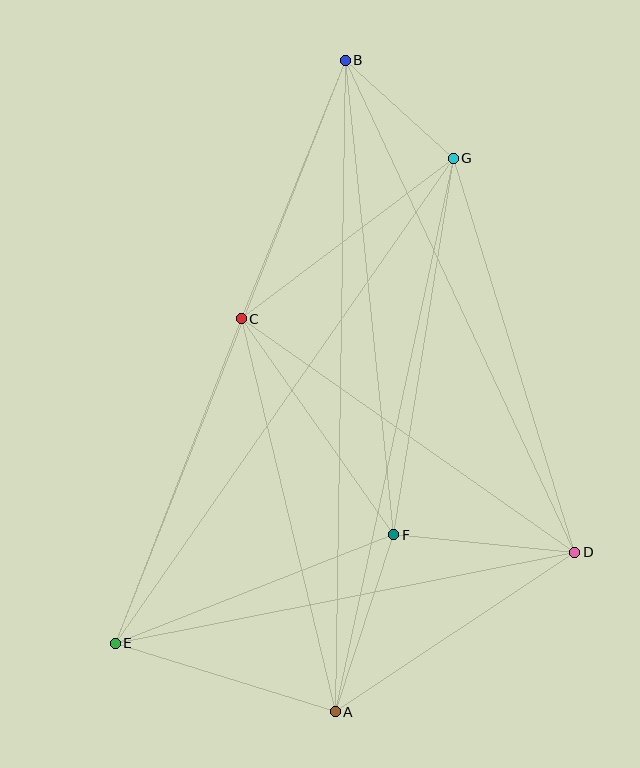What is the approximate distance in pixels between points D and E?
The distance between D and E is approximately 469 pixels.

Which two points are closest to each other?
Points B and G are closest to each other.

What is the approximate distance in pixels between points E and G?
The distance between E and G is approximately 591 pixels.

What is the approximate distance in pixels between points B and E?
The distance between B and E is approximately 627 pixels.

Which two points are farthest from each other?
Points A and B are farthest from each other.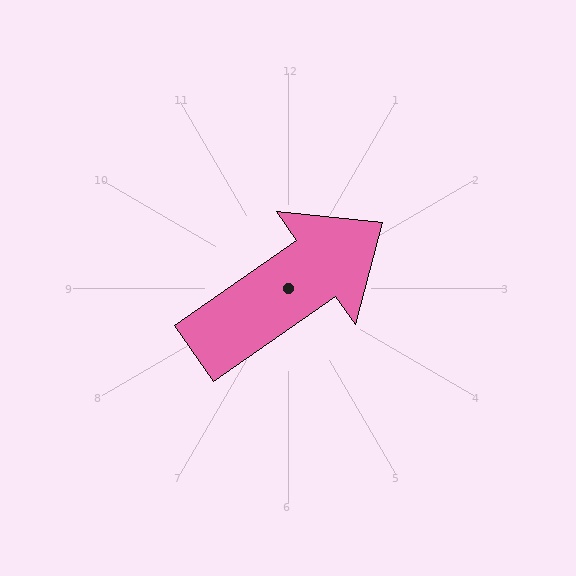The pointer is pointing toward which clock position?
Roughly 2 o'clock.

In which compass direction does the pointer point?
Northeast.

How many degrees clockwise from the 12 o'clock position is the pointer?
Approximately 55 degrees.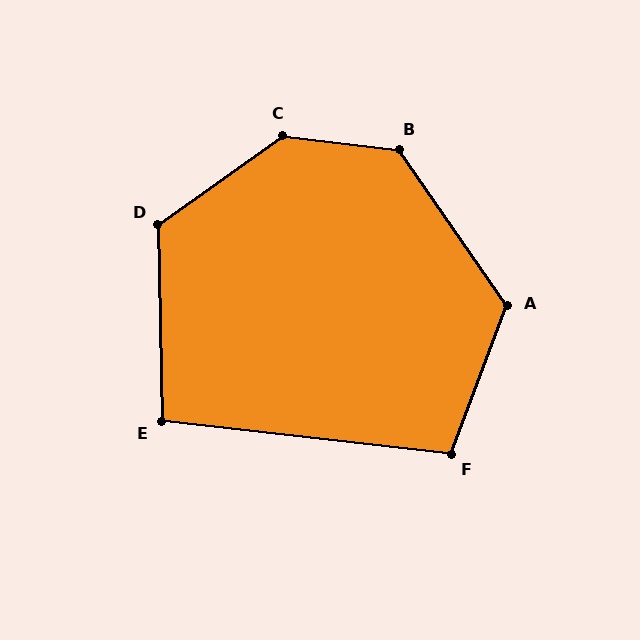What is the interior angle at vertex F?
Approximately 104 degrees (obtuse).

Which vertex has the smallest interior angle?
E, at approximately 98 degrees.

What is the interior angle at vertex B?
Approximately 131 degrees (obtuse).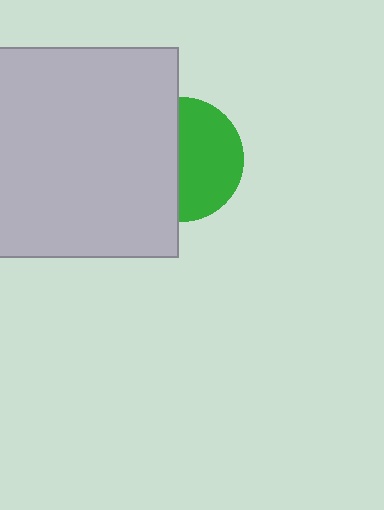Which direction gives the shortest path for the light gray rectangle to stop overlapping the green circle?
Moving left gives the shortest separation.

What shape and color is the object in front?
The object in front is a light gray rectangle.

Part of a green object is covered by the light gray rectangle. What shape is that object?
It is a circle.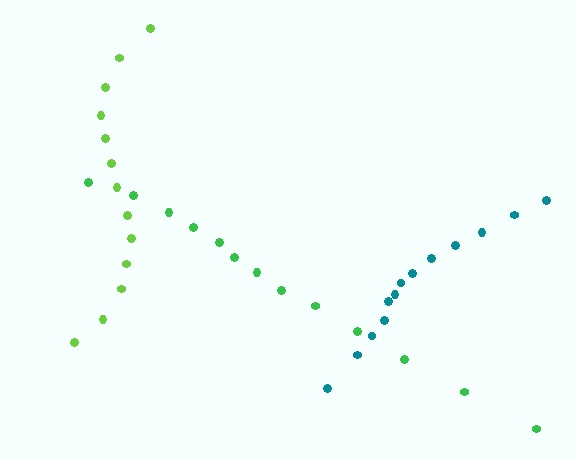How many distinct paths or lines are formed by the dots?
There are 3 distinct paths.